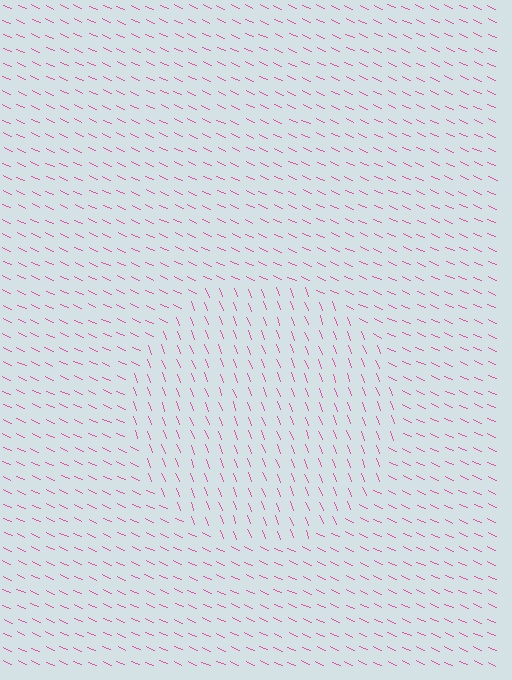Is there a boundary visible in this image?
Yes, there is a texture boundary formed by a change in line orientation.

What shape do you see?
I see a circle.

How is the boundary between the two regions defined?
The boundary is defined purely by a change in line orientation (approximately 45 degrees difference). All lines are the same color and thickness.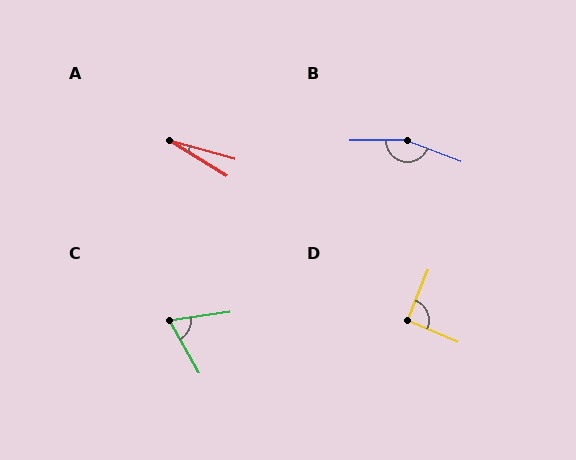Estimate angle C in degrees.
Approximately 69 degrees.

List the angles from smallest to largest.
A (16°), C (69°), D (91°), B (159°).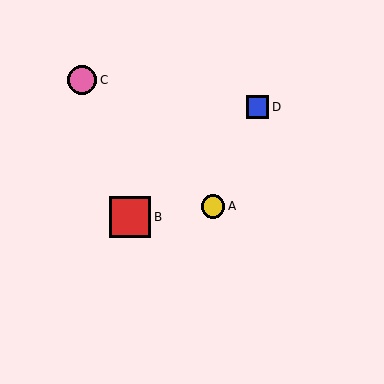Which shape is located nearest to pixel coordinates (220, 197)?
The yellow circle (labeled A) at (213, 206) is nearest to that location.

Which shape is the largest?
The red square (labeled B) is the largest.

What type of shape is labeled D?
Shape D is a blue square.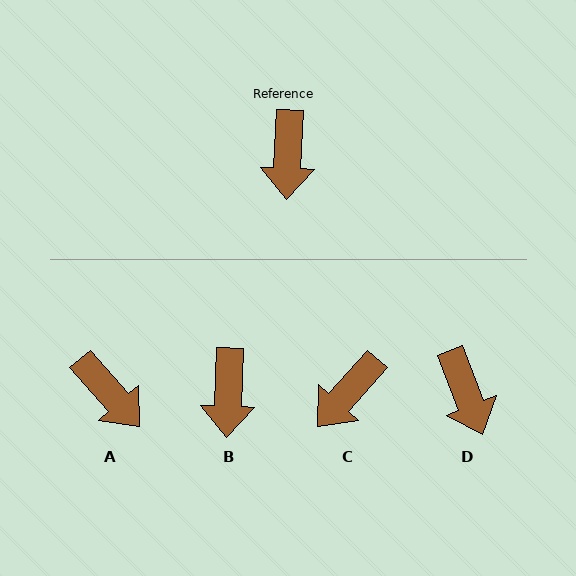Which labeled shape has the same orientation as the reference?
B.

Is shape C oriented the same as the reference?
No, it is off by about 39 degrees.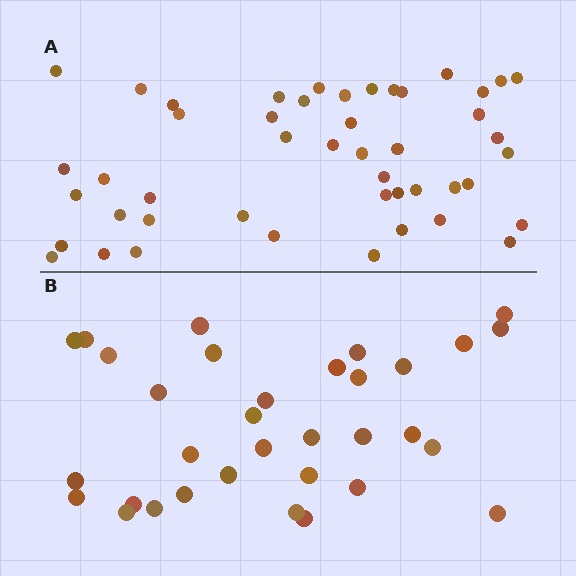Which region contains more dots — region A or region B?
Region A (the top region) has more dots.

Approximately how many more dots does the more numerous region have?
Region A has approximately 15 more dots than region B.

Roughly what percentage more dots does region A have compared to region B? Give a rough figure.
About 40% more.